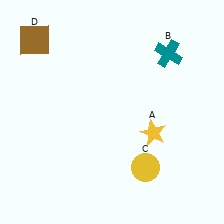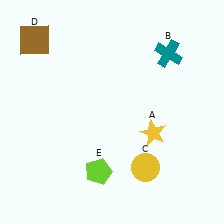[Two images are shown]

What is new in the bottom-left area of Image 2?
A lime pentagon (E) was added in the bottom-left area of Image 2.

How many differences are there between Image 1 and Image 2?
There is 1 difference between the two images.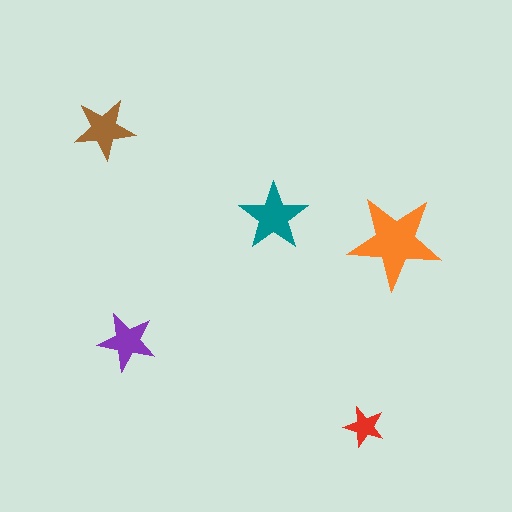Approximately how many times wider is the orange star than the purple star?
About 1.5 times wider.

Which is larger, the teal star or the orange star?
The orange one.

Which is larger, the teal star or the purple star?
The teal one.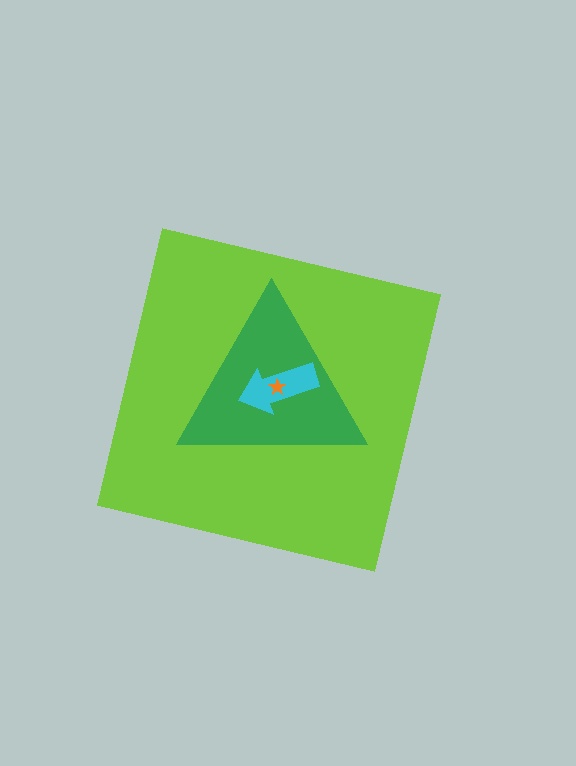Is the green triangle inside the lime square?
Yes.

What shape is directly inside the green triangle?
The cyan arrow.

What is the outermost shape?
The lime square.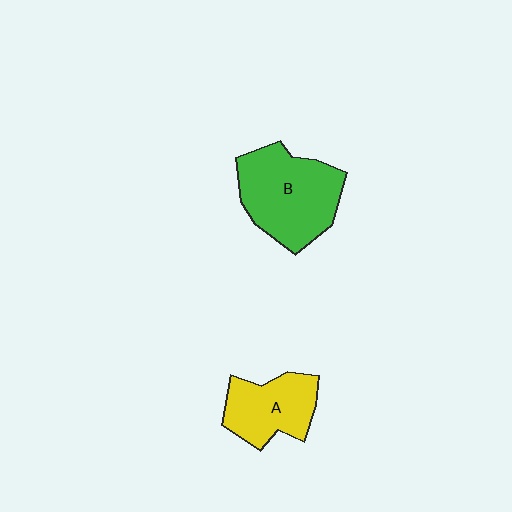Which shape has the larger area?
Shape B (green).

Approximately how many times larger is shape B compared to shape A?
Approximately 1.5 times.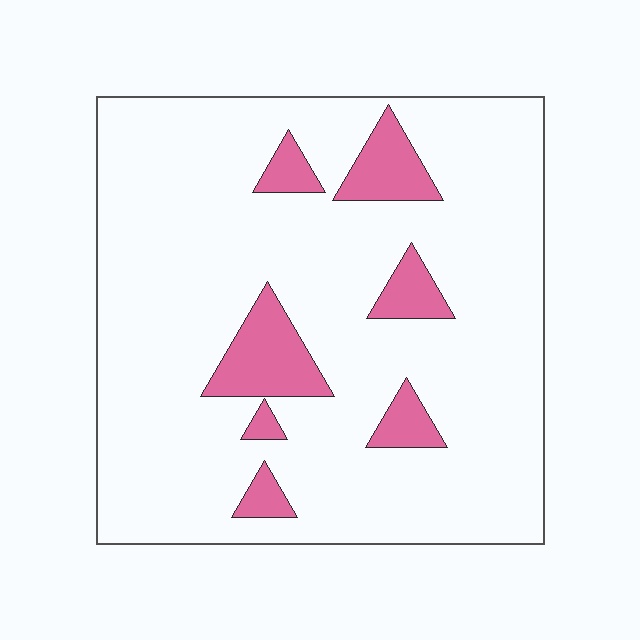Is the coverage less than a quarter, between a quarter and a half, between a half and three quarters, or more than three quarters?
Less than a quarter.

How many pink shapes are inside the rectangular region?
7.